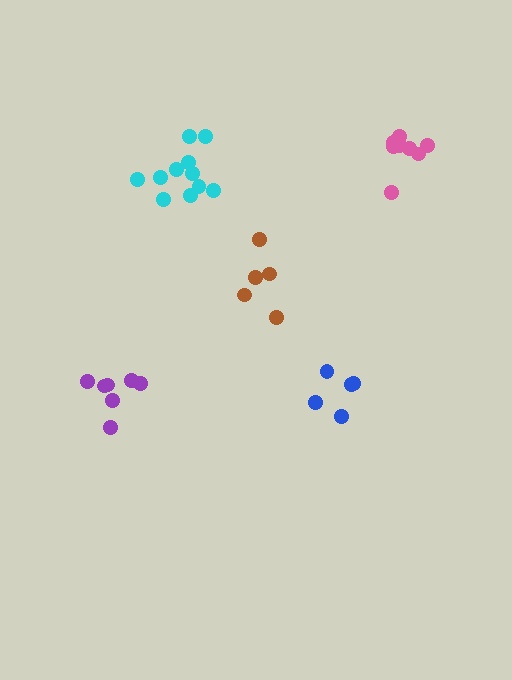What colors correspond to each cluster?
The clusters are colored: purple, brown, pink, cyan, blue.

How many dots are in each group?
Group 1: 7 dots, Group 2: 5 dots, Group 3: 8 dots, Group 4: 11 dots, Group 5: 5 dots (36 total).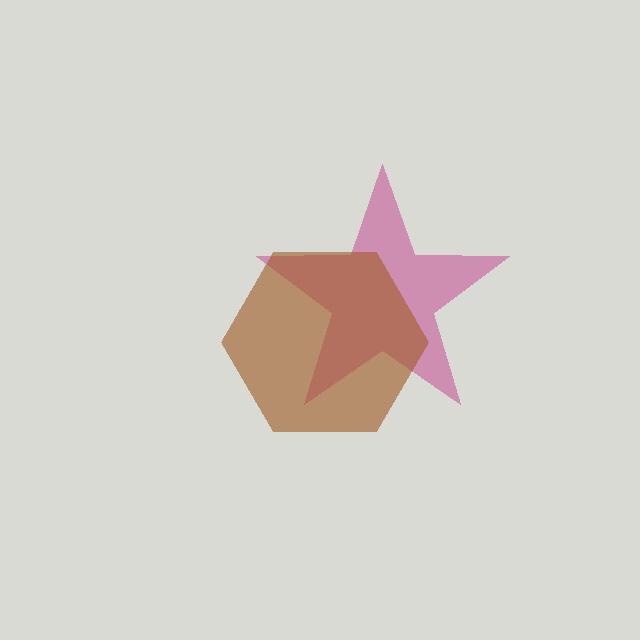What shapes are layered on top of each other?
The layered shapes are: a magenta star, a brown hexagon.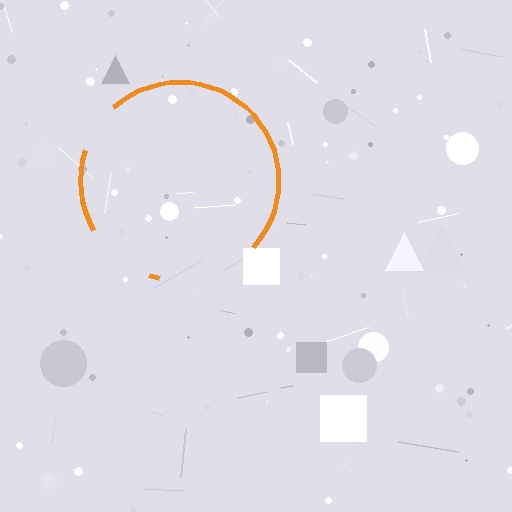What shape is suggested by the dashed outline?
The dashed outline suggests a circle.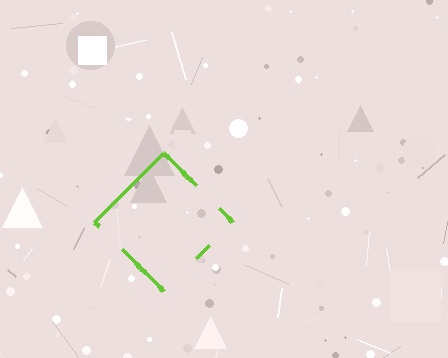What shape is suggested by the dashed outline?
The dashed outline suggests a diamond.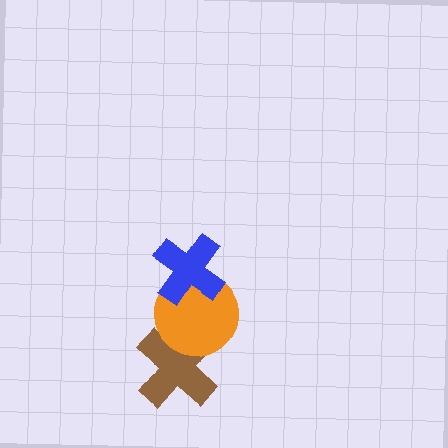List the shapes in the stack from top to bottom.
From top to bottom: the blue cross, the orange circle, the brown cross.